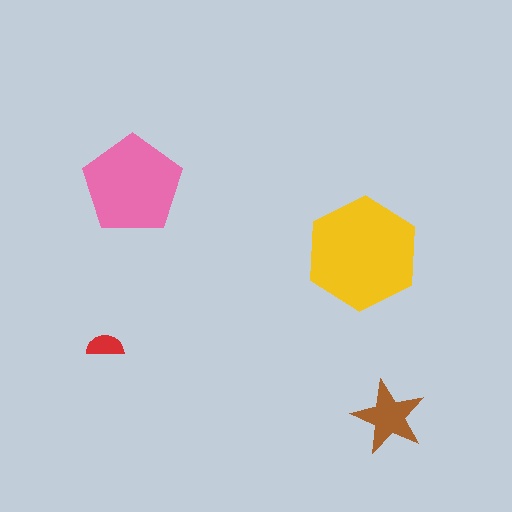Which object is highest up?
The pink pentagon is topmost.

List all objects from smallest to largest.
The red semicircle, the brown star, the pink pentagon, the yellow hexagon.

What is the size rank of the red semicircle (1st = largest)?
4th.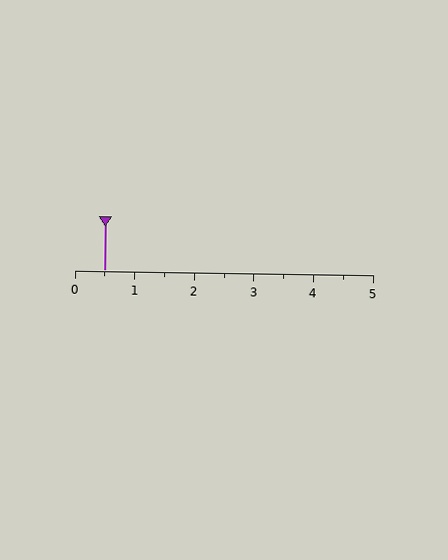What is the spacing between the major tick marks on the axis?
The major ticks are spaced 1 apart.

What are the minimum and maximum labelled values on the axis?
The axis runs from 0 to 5.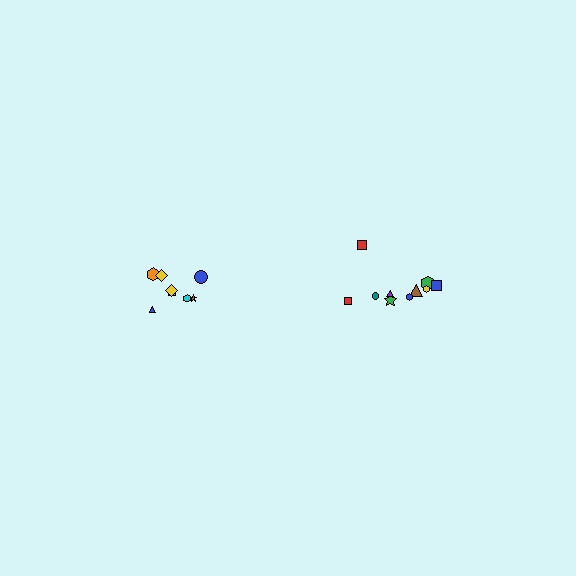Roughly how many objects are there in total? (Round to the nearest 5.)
Roughly 20 objects in total.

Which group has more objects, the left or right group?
The right group.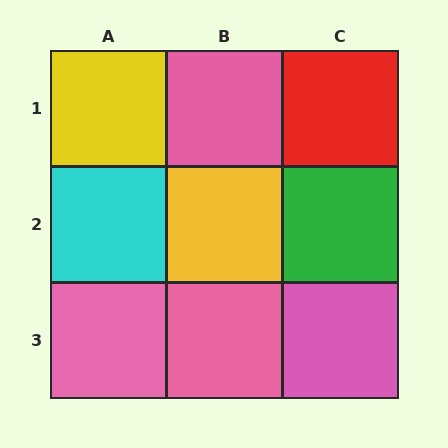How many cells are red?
1 cell is red.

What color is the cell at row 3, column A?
Pink.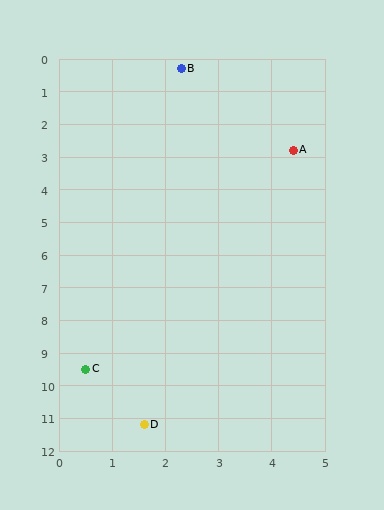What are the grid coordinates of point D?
Point D is at approximately (1.6, 11.2).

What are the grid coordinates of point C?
Point C is at approximately (0.5, 9.5).